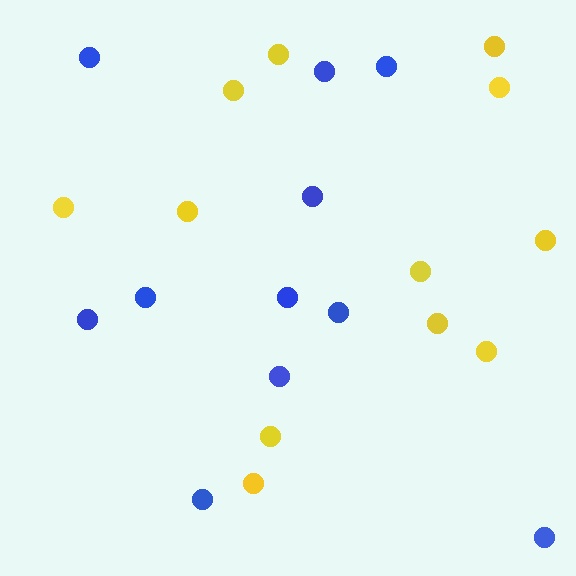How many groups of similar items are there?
There are 2 groups: one group of blue circles (11) and one group of yellow circles (12).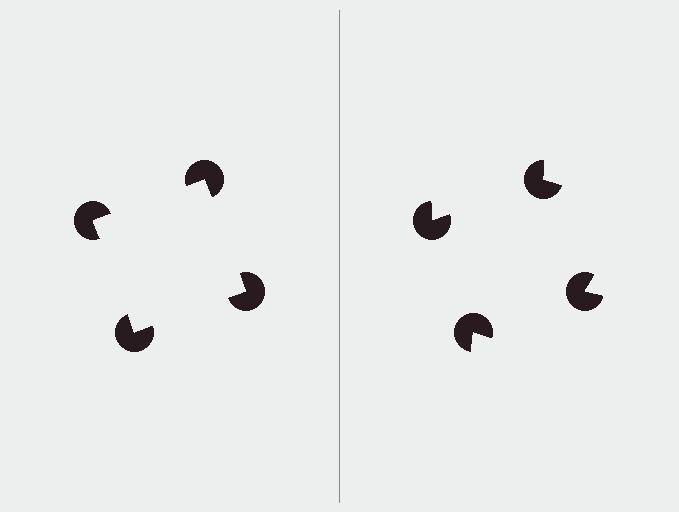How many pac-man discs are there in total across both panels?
8 — 4 on each side.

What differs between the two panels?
The pac-man discs are positioned identically on both sides; only the wedge orientations differ. On the left they align to a square; on the right they are misaligned.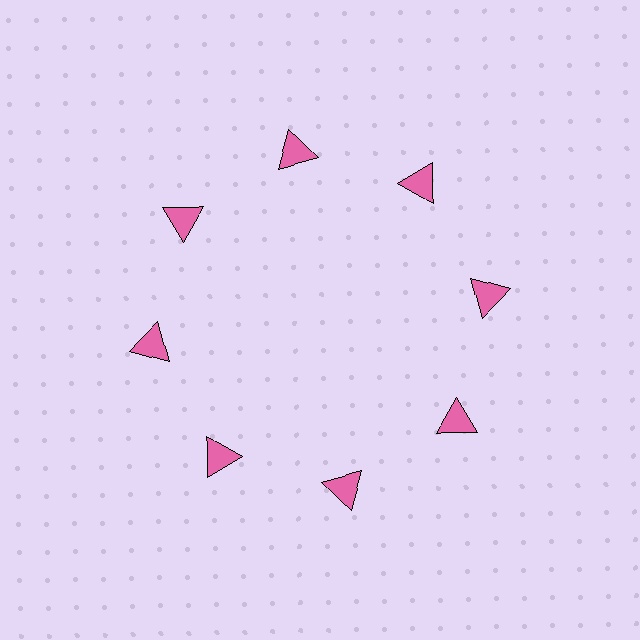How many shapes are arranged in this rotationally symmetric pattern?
There are 8 shapes, arranged in 8 groups of 1.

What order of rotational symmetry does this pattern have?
This pattern has 8-fold rotational symmetry.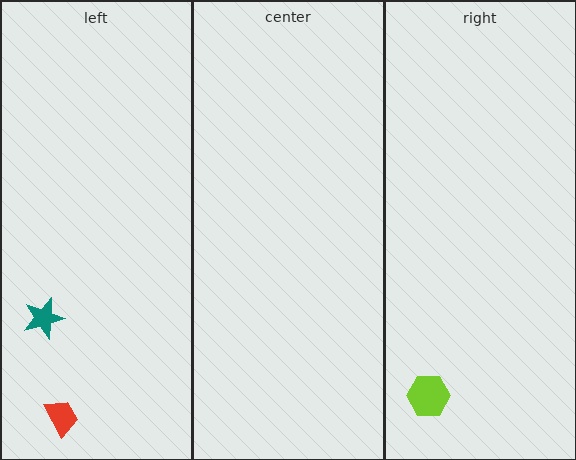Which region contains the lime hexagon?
The right region.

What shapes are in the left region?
The red trapezoid, the teal star.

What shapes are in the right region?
The lime hexagon.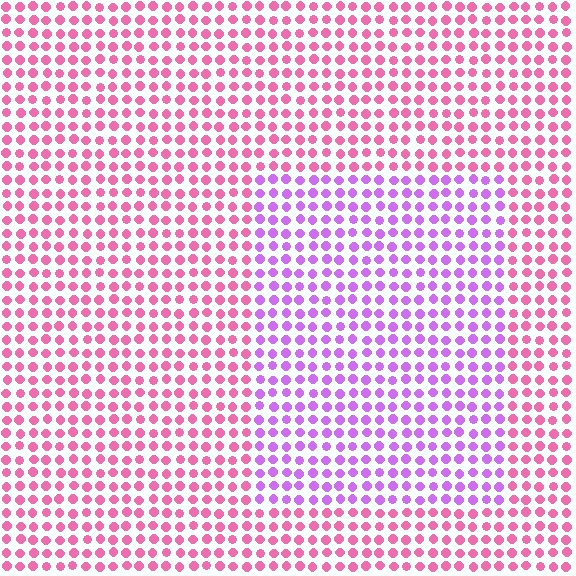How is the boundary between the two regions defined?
The boundary is defined purely by a slight shift in hue (about 44 degrees). Spacing, size, and orientation are identical on both sides.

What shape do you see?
I see a rectangle.